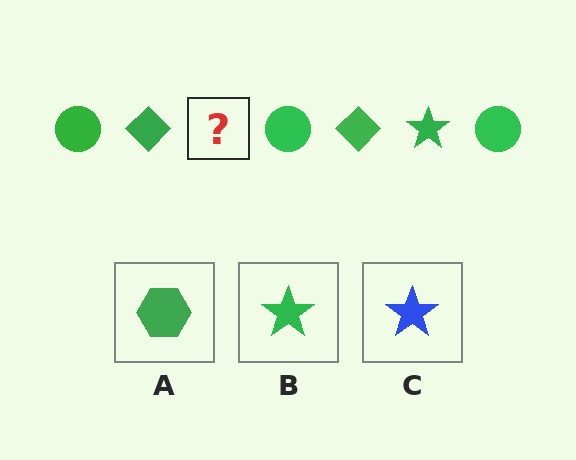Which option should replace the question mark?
Option B.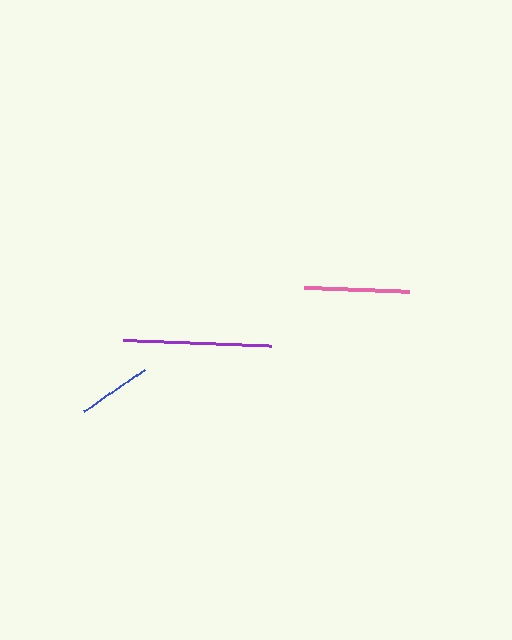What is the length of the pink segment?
The pink segment is approximately 106 pixels long.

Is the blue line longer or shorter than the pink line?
The pink line is longer than the blue line.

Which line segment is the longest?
The purple line is the longest at approximately 148 pixels.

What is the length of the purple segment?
The purple segment is approximately 148 pixels long.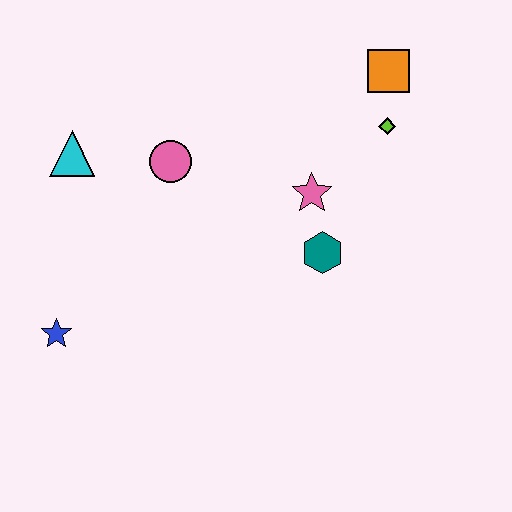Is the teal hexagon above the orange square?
No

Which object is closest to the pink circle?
The cyan triangle is closest to the pink circle.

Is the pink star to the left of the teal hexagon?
Yes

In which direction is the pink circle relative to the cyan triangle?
The pink circle is to the right of the cyan triangle.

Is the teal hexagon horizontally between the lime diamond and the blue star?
Yes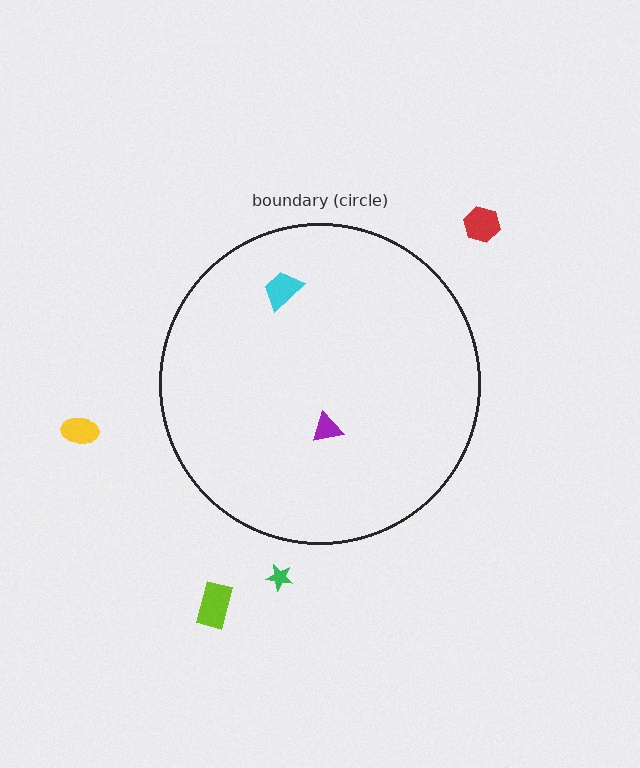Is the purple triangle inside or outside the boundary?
Inside.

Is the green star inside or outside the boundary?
Outside.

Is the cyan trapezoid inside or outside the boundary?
Inside.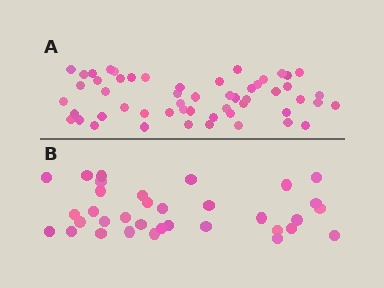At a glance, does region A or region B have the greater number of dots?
Region A (the top region) has more dots.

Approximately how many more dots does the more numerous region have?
Region A has approximately 20 more dots than region B.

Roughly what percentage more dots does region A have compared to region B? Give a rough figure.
About 60% more.